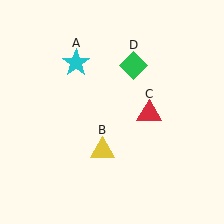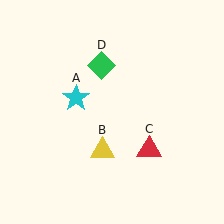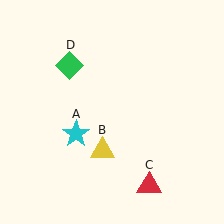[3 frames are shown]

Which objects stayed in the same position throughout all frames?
Yellow triangle (object B) remained stationary.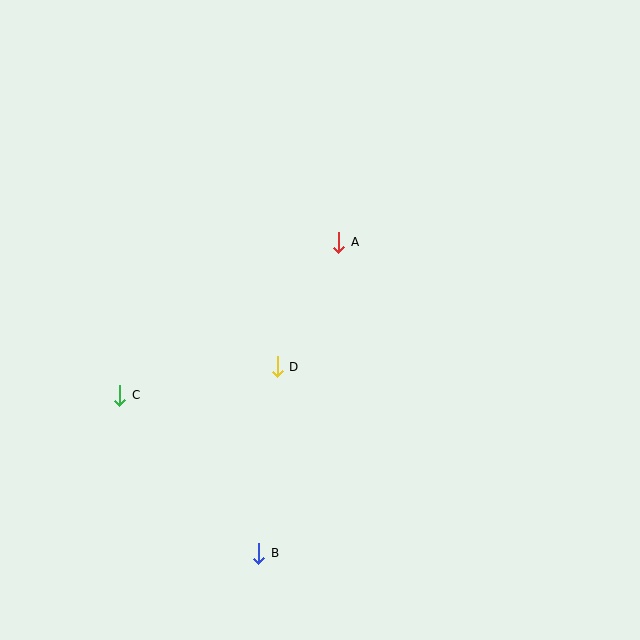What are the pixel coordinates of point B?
Point B is at (259, 553).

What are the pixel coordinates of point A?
Point A is at (339, 242).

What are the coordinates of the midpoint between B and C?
The midpoint between B and C is at (189, 474).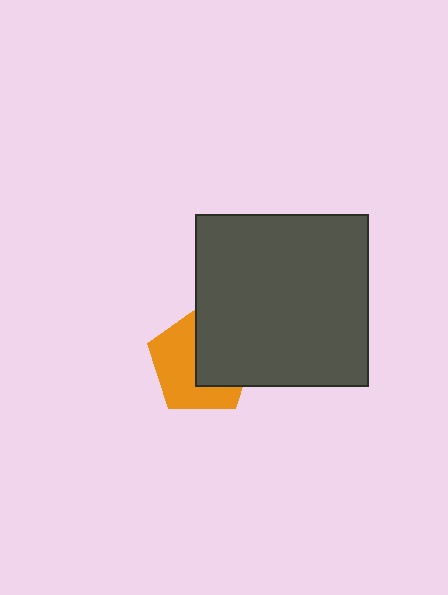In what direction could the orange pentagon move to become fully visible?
The orange pentagon could move left. That would shift it out from behind the dark gray square entirely.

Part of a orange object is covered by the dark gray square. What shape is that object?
It is a pentagon.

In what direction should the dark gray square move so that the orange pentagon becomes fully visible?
The dark gray square should move right. That is the shortest direction to clear the overlap and leave the orange pentagon fully visible.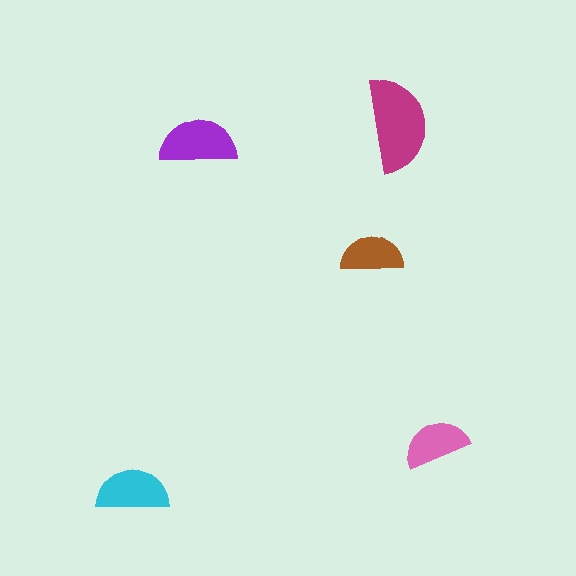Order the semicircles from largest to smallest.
the magenta one, the purple one, the cyan one, the pink one, the brown one.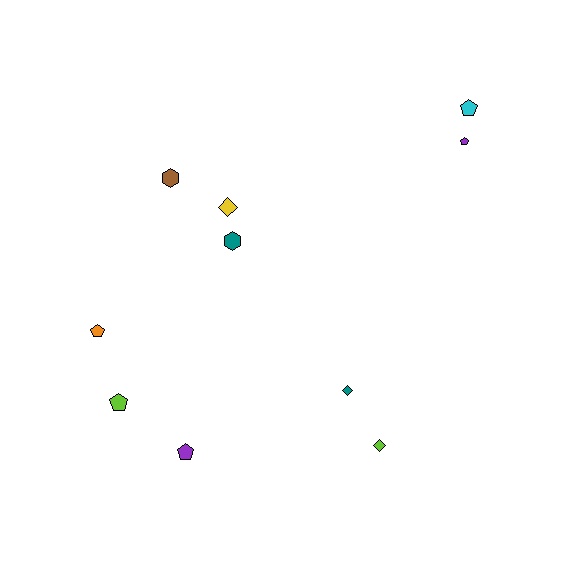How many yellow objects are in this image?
There is 1 yellow object.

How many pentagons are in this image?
There are 5 pentagons.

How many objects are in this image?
There are 10 objects.